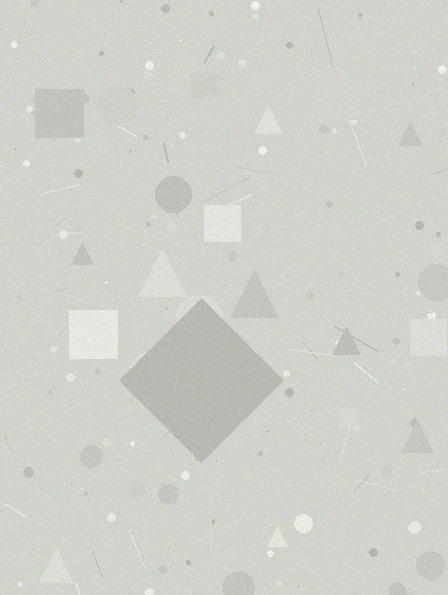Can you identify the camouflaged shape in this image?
The camouflaged shape is a diamond.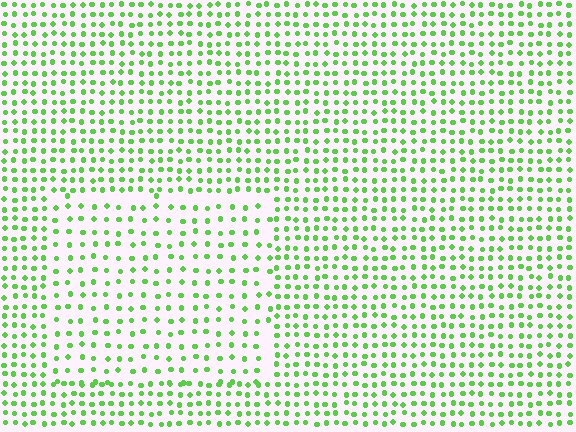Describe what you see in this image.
The image contains small lime elements arranged at two different densities. A rectangle-shaped region is visible where the elements are less densely packed than the surrounding area.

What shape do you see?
I see a rectangle.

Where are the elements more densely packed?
The elements are more densely packed outside the rectangle boundary.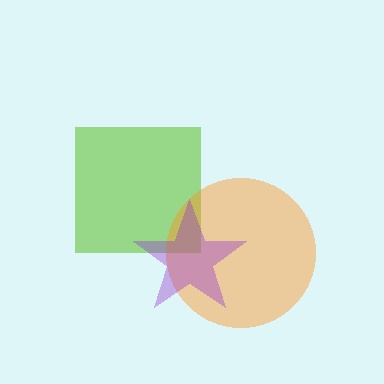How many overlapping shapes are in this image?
There are 3 overlapping shapes in the image.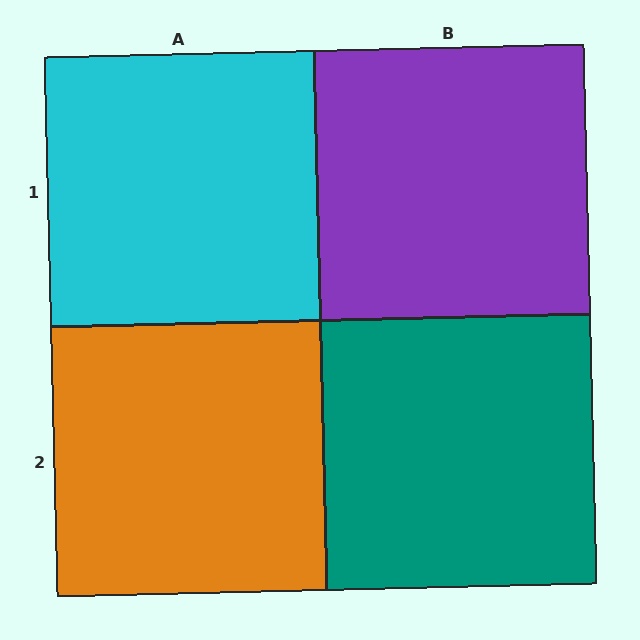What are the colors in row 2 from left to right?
Orange, teal.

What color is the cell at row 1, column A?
Cyan.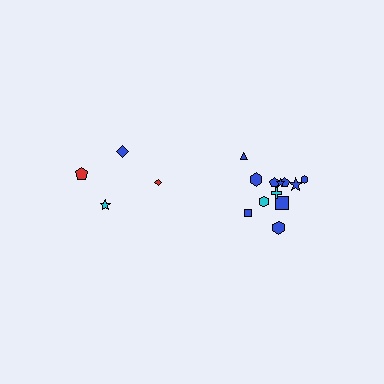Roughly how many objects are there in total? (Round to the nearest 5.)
Roughly 15 objects in total.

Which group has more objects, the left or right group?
The right group.